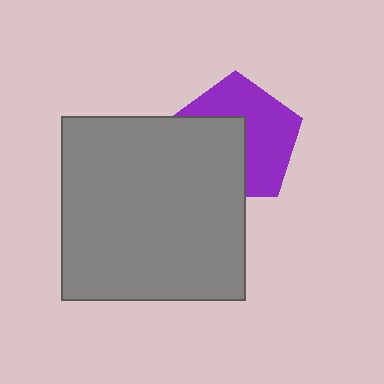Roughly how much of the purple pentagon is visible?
About half of it is visible (roughly 55%).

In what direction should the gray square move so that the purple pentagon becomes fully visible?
The gray square should move toward the lower-left. That is the shortest direction to clear the overlap and leave the purple pentagon fully visible.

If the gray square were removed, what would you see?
You would see the complete purple pentagon.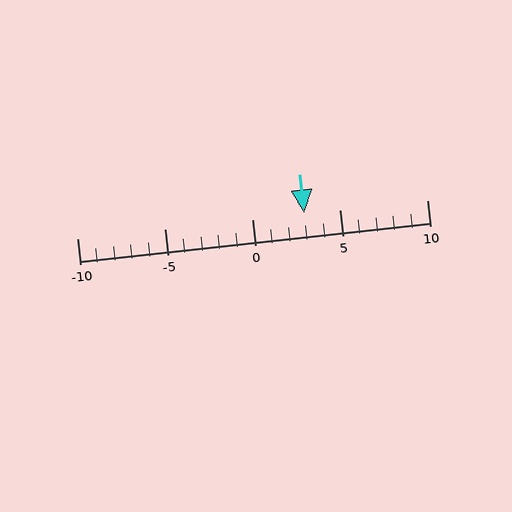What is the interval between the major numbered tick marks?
The major tick marks are spaced 5 units apart.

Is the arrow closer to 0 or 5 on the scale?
The arrow is closer to 5.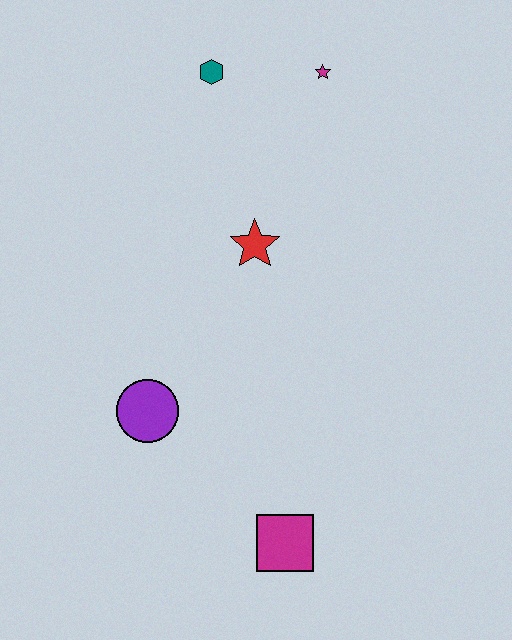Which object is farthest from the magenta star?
The magenta square is farthest from the magenta star.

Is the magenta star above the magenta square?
Yes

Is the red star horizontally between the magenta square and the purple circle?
Yes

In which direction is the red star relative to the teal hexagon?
The red star is below the teal hexagon.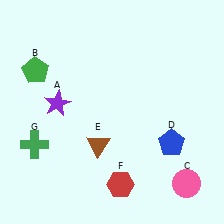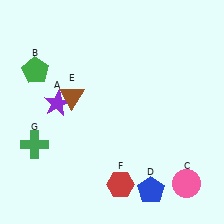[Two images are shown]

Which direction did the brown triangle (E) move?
The brown triangle (E) moved up.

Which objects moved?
The objects that moved are: the blue pentagon (D), the brown triangle (E).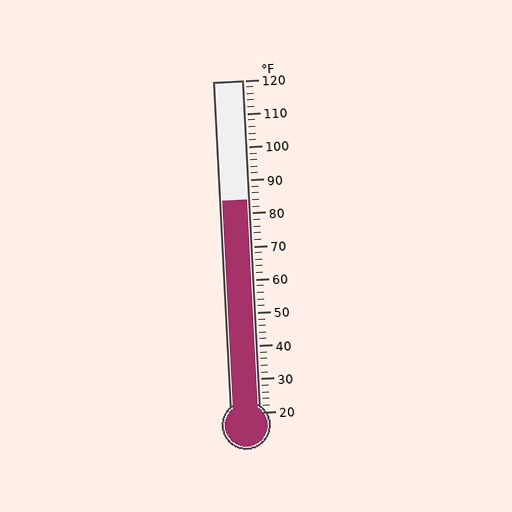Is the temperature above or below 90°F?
The temperature is below 90°F.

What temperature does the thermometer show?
The thermometer shows approximately 84°F.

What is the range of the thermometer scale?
The thermometer scale ranges from 20°F to 120°F.